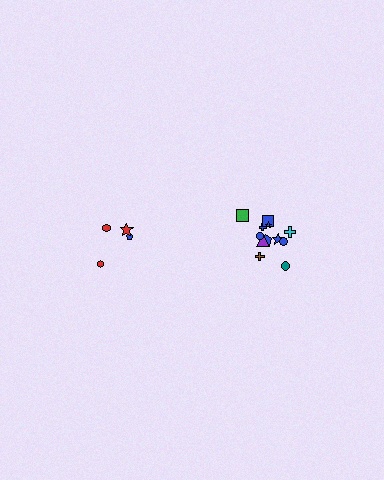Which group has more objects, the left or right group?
The right group.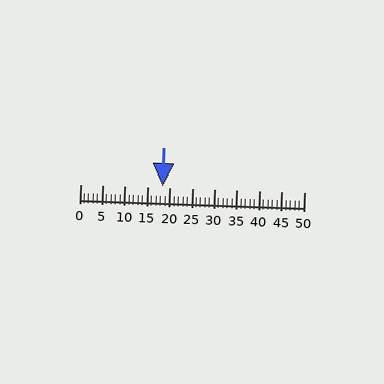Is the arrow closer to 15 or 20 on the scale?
The arrow is closer to 20.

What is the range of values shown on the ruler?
The ruler shows values from 0 to 50.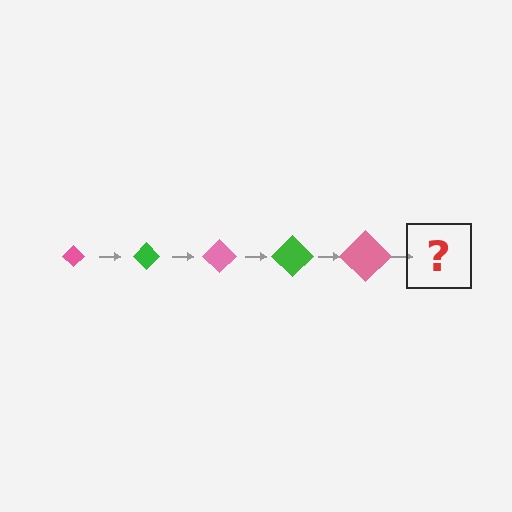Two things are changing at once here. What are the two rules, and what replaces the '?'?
The two rules are that the diamond grows larger each step and the color cycles through pink and green. The '?' should be a green diamond, larger than the previous one.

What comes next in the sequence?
The next element should be a green diamond, larger than the previous one.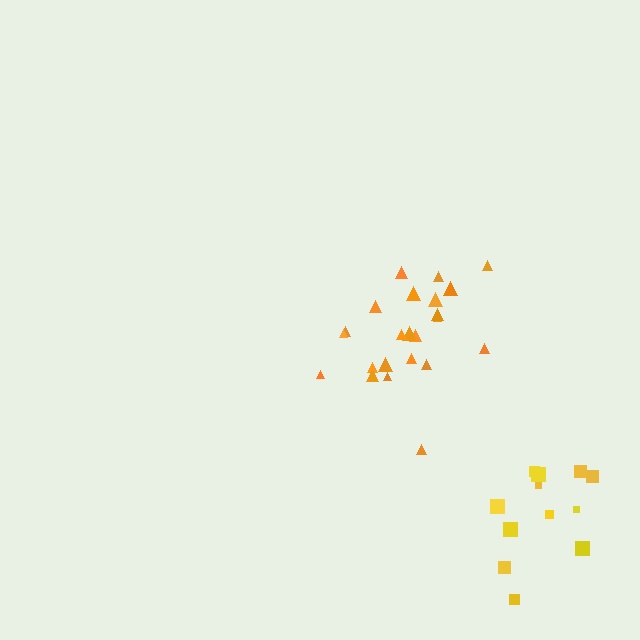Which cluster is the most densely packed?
Orange.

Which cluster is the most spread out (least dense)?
Yellow.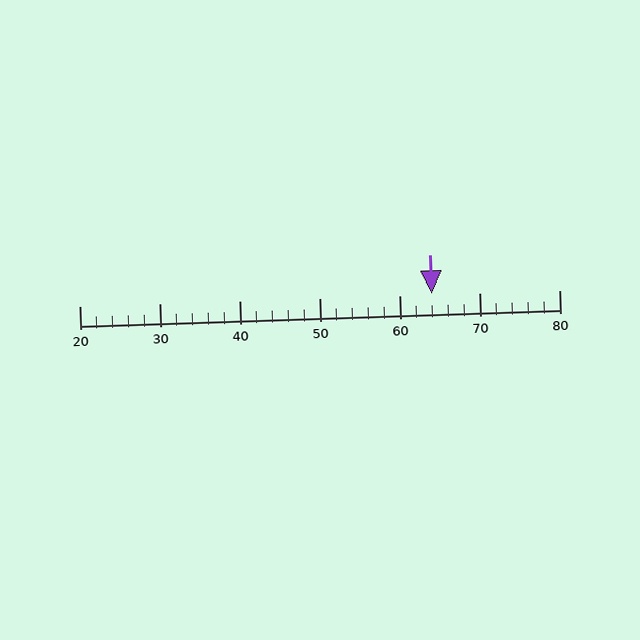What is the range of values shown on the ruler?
The ruler shows values from 20 to 80.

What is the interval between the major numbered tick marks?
The major tick marks are spaced 10 units apart.